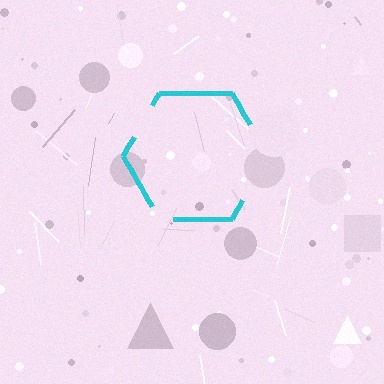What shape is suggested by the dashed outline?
The dashed outline suggests a hexagon.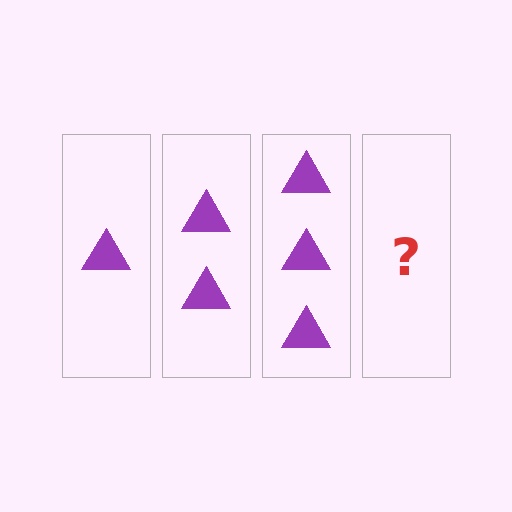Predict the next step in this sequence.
The next step is 4 triangles.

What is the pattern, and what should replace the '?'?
The pattern is that each step adds one more triangle. The '?' should be 4 triangles.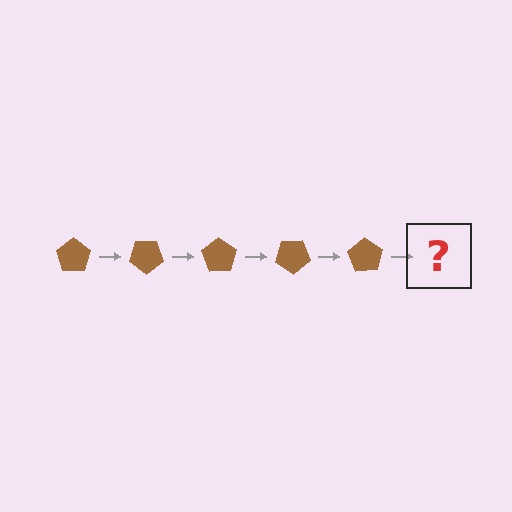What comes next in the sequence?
The next element should be a brown pentagon rotated 175 degrees.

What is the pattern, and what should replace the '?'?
The pattern is that the pentagon rotates 35 degrees each step. The '?' should be a brown pentagon rotated 175 degrees.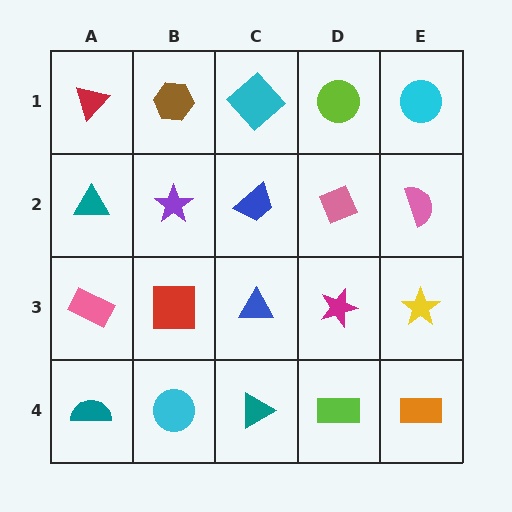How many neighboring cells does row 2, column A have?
3.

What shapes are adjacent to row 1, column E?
A pink semicircle (row 2, column E), a lime circle (row 1, column D).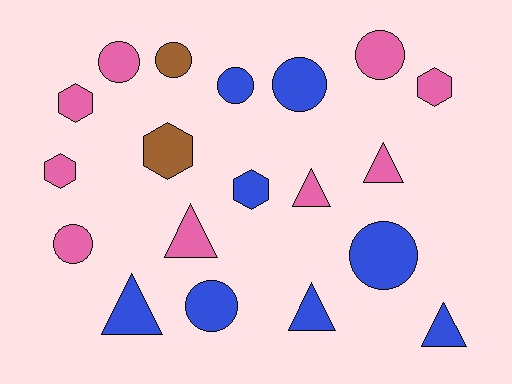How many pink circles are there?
There are 3 pink circles.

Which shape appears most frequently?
Circle, with 8 objects.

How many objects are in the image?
There are 19 objects.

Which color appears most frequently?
Pink, with 9 objects.